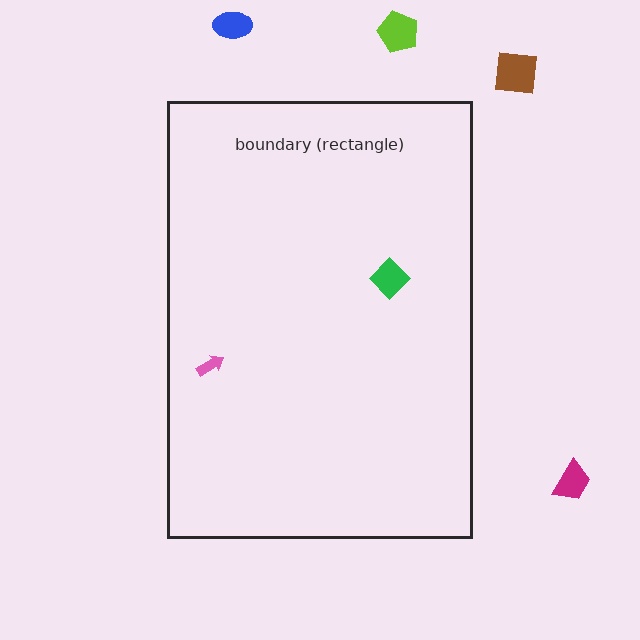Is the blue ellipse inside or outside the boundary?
Outside.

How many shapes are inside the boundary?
2 inside, 4 outside.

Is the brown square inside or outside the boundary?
Outside.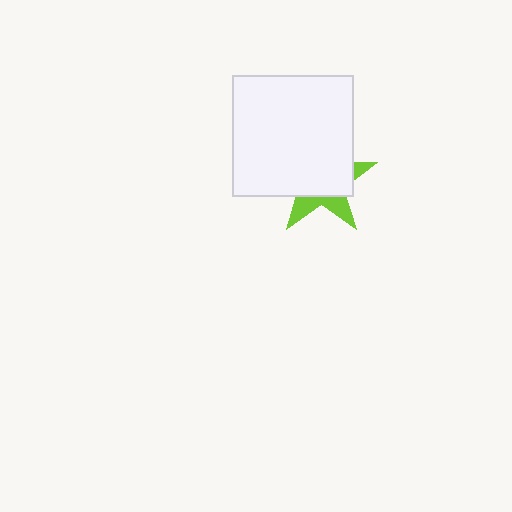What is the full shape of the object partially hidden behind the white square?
The partially hidden object is a lime star.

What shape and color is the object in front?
The object in front is a white square.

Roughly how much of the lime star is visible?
A small part of it is visible (roughly 31%).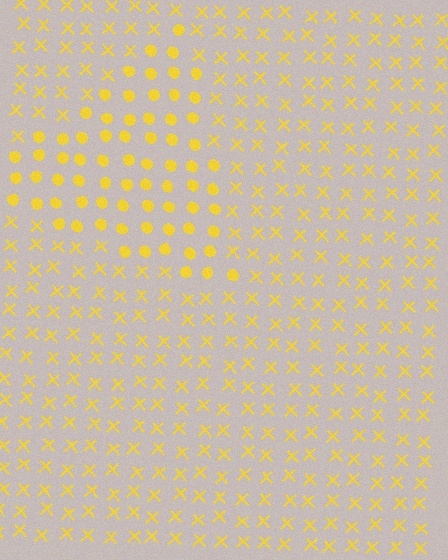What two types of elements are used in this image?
The image uses circles inside the triangle region and X marks outside it.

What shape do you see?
I see a triangle.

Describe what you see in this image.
The image is filled with small yellow elements arranged in a uniform grid. A triangle-shaped region contains circles, while the surrounding area contains X marks. The boundary is defined purely by the change in element shape.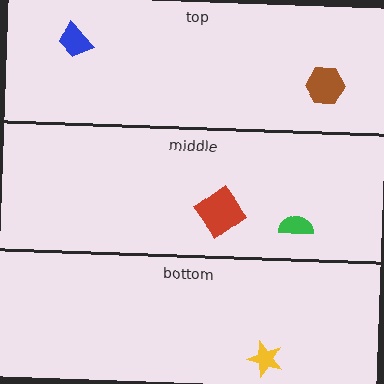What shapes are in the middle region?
The green semicircle, the red diamond.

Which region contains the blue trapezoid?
The top region.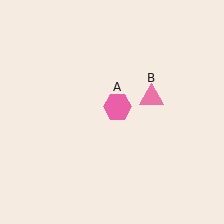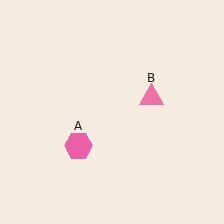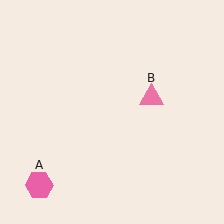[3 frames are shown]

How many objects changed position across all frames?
1 object changed position: pink hexagon (object A).